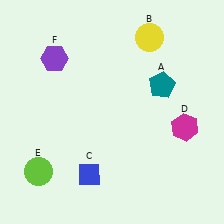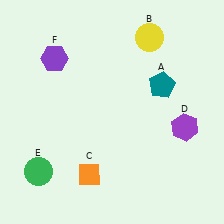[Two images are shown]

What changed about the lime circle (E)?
In Image 1, E is lime. In Image 2, it changed to green.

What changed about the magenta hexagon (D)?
In Image 1, D is magenta. In Image 2, it changed to purple.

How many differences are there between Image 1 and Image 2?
There are 3 differences between the two images.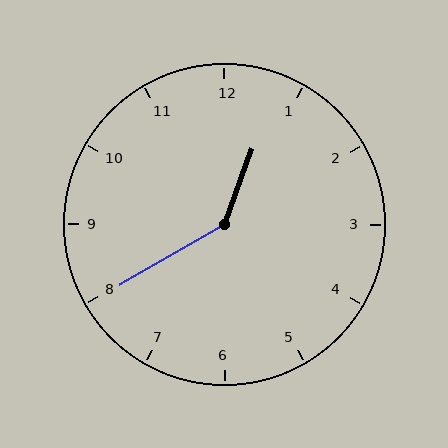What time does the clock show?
12:40.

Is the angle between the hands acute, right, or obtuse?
It is obtuse.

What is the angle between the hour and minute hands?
Approximately 140 degrees.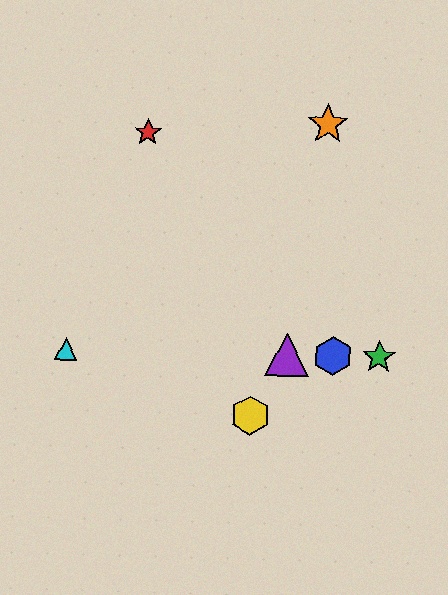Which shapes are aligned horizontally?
The blue hexagon, the green star, the purple triangle, the cyan triangle are aligned horizontally.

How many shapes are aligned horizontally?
4 shapes (the blue hexagon, the green star, the purple triangle, the cyan triangle) are aligned horizontally.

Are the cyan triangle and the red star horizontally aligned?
No, the cyan triangle is at y≈349 and the red star is at y≈133.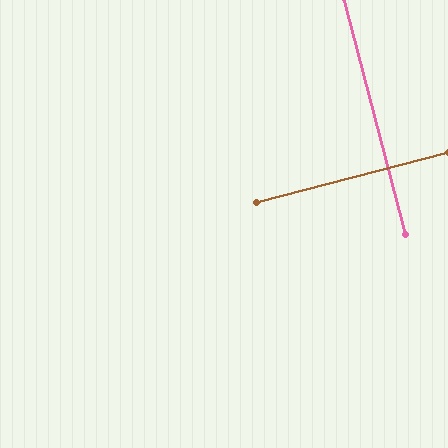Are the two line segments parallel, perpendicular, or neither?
Perpendicular — they meet at approximately 90°.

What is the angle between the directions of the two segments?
Approximately 90 degrees.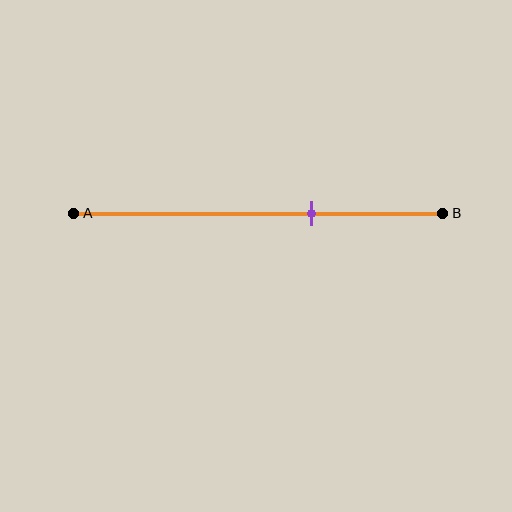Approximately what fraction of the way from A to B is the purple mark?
The purple mark is approximately 65% of the way from A to B.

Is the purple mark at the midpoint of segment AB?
No, the mark is at about 65% from A, not at the 50% midpoint.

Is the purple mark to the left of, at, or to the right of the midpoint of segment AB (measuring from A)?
The purple mark is to the right of the midpoint of segment AB.